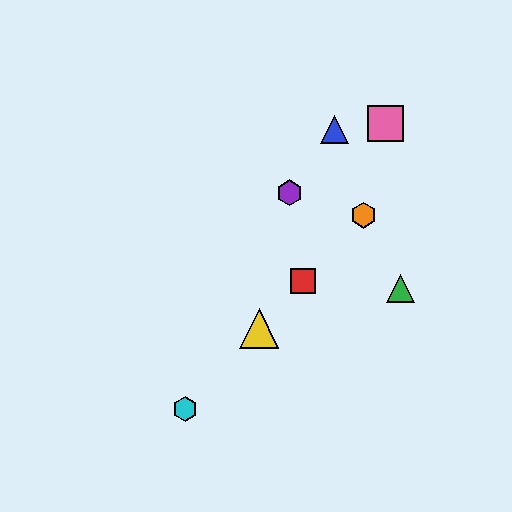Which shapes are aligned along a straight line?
The red square, the yellow triangle, the orange hexagon, the cyan hexagon are aligned along a straight line.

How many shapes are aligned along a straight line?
4 shapes (the red square, the yellow triangle, the orange hexagon, the cyan hexagon) are aligned along a straight line.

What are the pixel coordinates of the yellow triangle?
The yellow triangle is at (259, 329).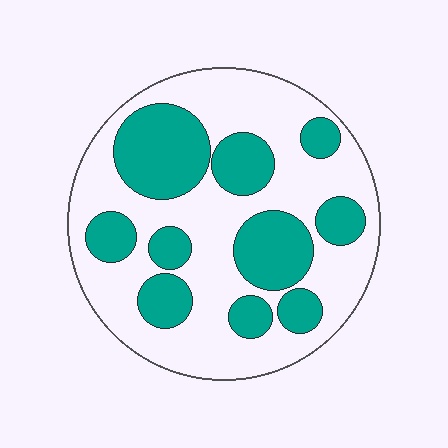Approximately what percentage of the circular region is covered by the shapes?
Approximately 35%.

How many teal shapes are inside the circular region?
10.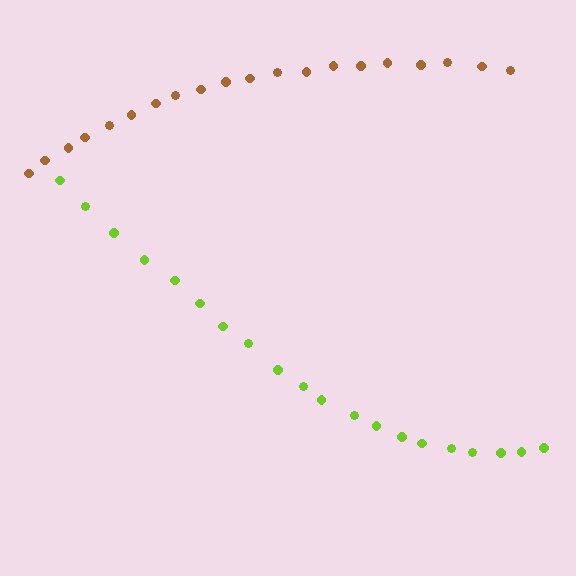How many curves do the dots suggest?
There are 2 distinct paths.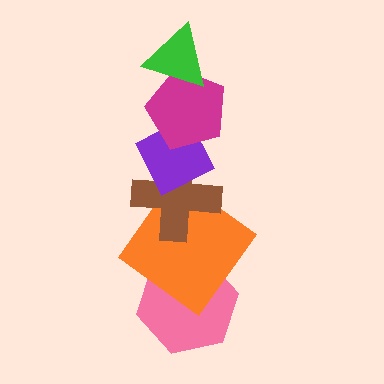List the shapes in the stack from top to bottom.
From top to bottom: the green triangle, the magenta pentagon, the purple diamond, the brown cross, the orange diamond, the pink hexagon.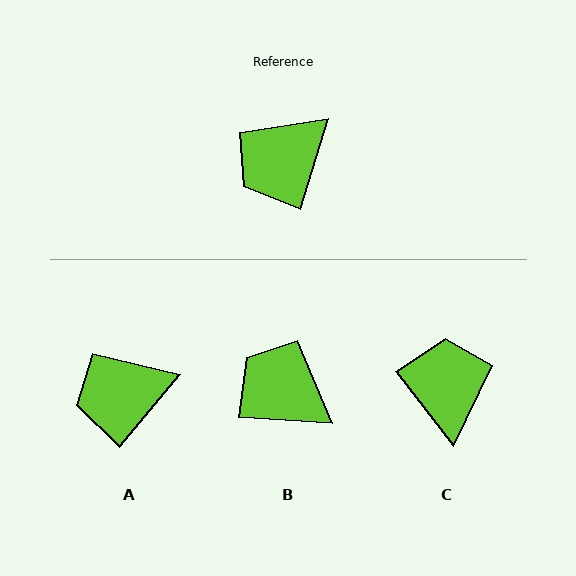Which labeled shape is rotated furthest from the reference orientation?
C, about 125 degrees away.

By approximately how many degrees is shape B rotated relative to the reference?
Approximately 76 degrees clockwise.